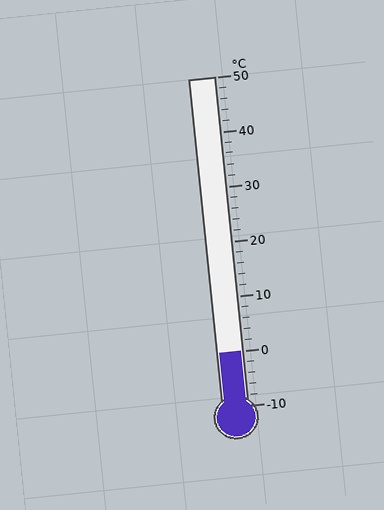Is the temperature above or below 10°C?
The temperature is below 10°C.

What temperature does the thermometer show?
The thermometer shows approximately 0°C.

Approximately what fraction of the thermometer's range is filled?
The thermometer is filled to approximately 15% of its range.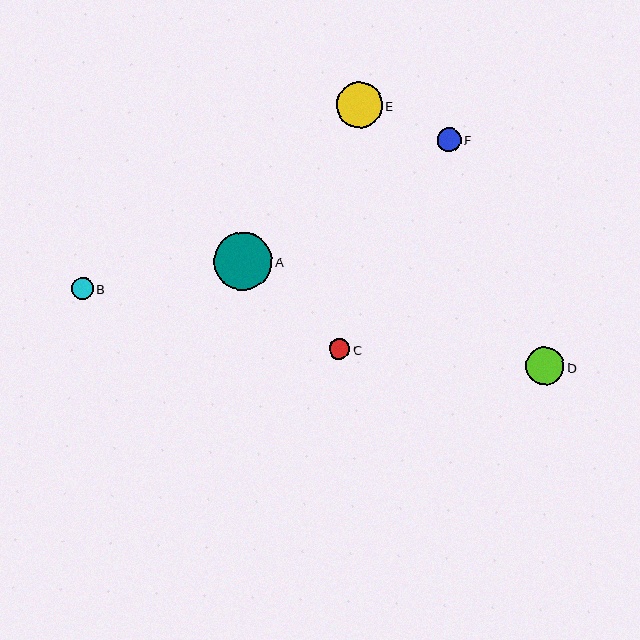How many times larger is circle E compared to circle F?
Circle E is approximately 1.9 times the size of circle F.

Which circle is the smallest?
Circle C is the smallest with a size of approximately 20 pixels.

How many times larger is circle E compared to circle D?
Circle E is approximately 1.2 times the size of circle D.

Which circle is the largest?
Circle A is the largest with a size of approximately 58 pixels.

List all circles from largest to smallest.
From largest to smallest: A, E, D, F, B, C.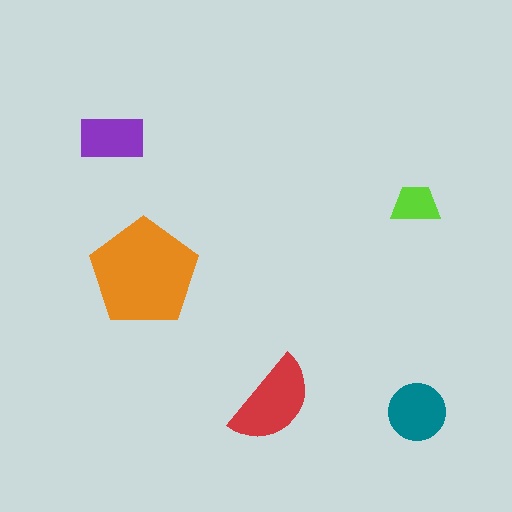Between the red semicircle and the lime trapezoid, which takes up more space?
The red semicircle.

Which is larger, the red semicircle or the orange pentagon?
The orange pentagon.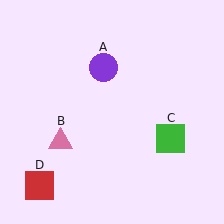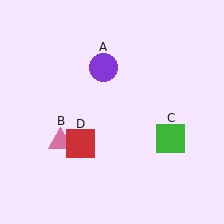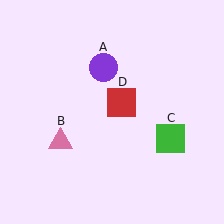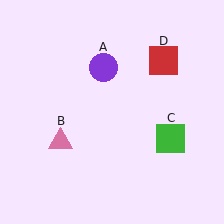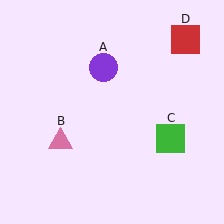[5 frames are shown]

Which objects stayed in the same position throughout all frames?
Purple circle (object A) and pink triangle (object B) and green square (object C) remained stationary.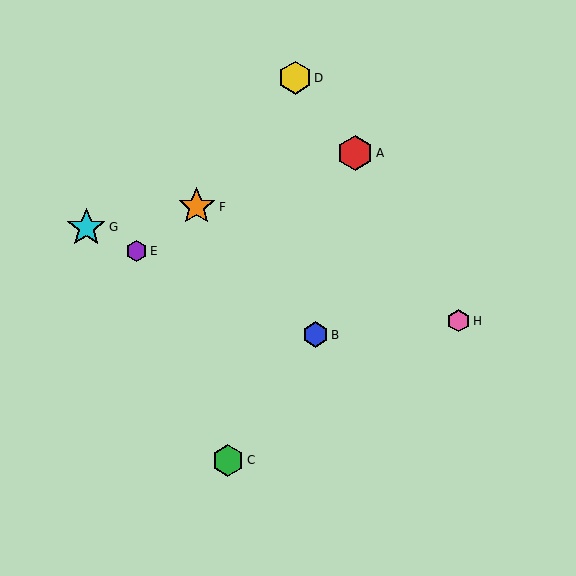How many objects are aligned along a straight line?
3 objects (B, E, G) are aligned along a straight line.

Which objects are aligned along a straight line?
Objects B, E, G are aligned along a straight line.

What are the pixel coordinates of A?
Object A is at (355, 153).